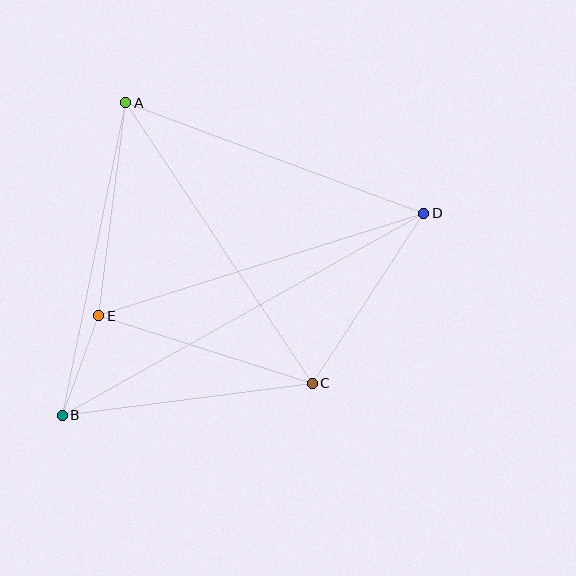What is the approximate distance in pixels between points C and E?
The distance between C and E is approximately 224 pixels.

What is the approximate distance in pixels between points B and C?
The distance between B and C is approximately 252 pixels.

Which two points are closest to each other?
Points B and E are closest to each other.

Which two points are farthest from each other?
Points B and D are farthest from each other.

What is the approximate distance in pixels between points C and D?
The distance between C and D is approximately 204 pixels.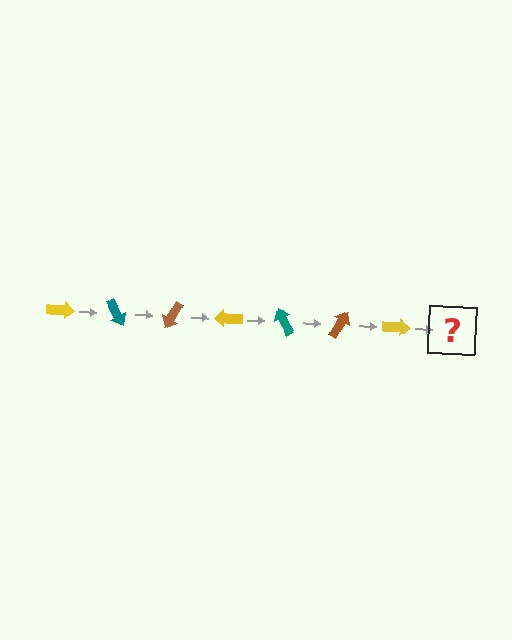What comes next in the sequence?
The next element should be a teal arrow, rotated 420 degrees from the start.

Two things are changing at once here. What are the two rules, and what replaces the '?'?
The two rules are that it rotates 60 degrees each step and the color cycles through yellow, teal, and brown. The '?' should be a teal arrow, rotated 420 degrees from the start.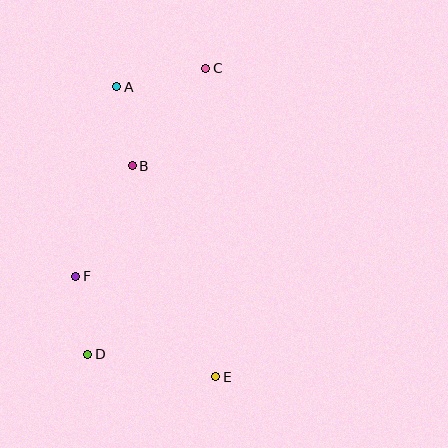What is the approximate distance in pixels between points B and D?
The distance between B and D is approximately 194 pixels.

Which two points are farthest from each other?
Points C and D are farthest from each other.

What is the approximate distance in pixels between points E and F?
The distance between E and F is approximately 172 pixels.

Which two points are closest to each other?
Points D and F are closest to each other.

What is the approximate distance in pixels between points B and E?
The distance between B and E is approximately 227 pixels.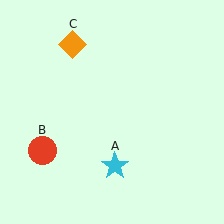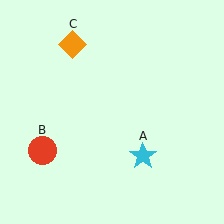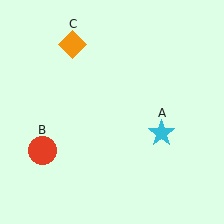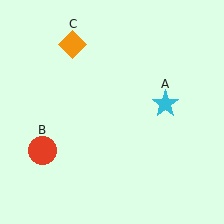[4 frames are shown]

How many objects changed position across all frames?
1 object changed position: cyan star (object A).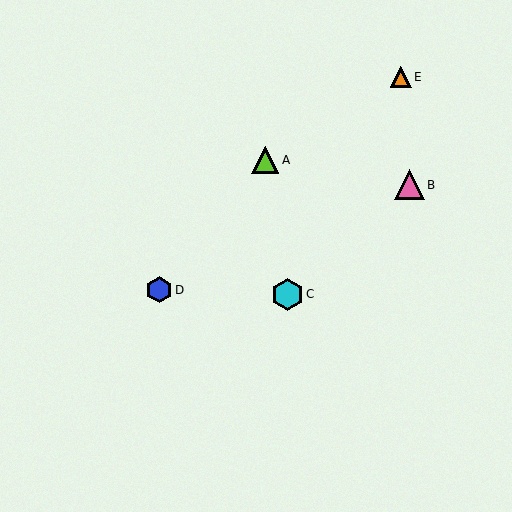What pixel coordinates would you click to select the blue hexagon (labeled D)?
Click at (159, 290) to select the blue hexagon D.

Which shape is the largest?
The cyan hexagon (labeled C) is the largest.